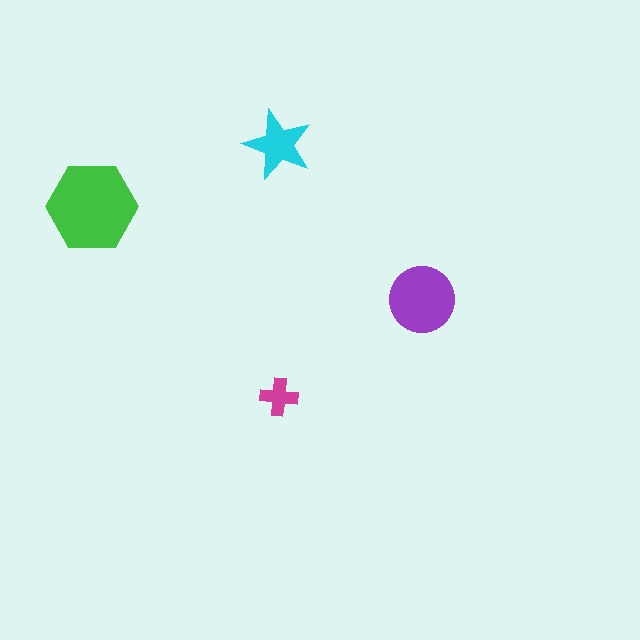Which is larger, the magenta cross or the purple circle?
The purple circle.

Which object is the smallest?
The magenta cross.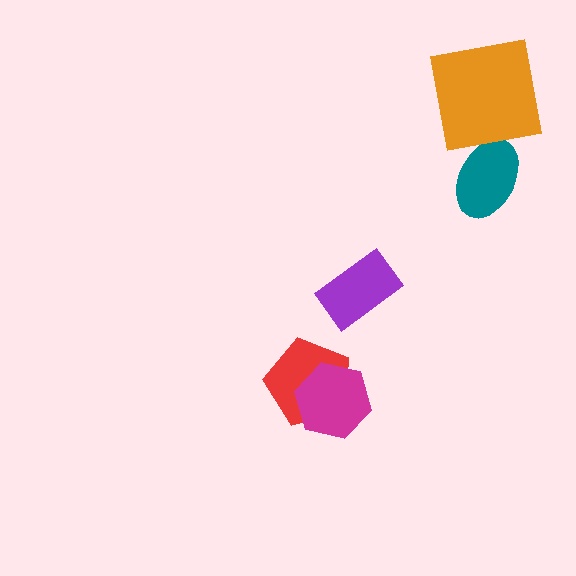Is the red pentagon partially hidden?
Yes, it is partially covered by another shape.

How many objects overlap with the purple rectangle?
0 objects overlap with the purple rectangle.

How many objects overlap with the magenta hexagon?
1 object overlaps with the magenta hexagon.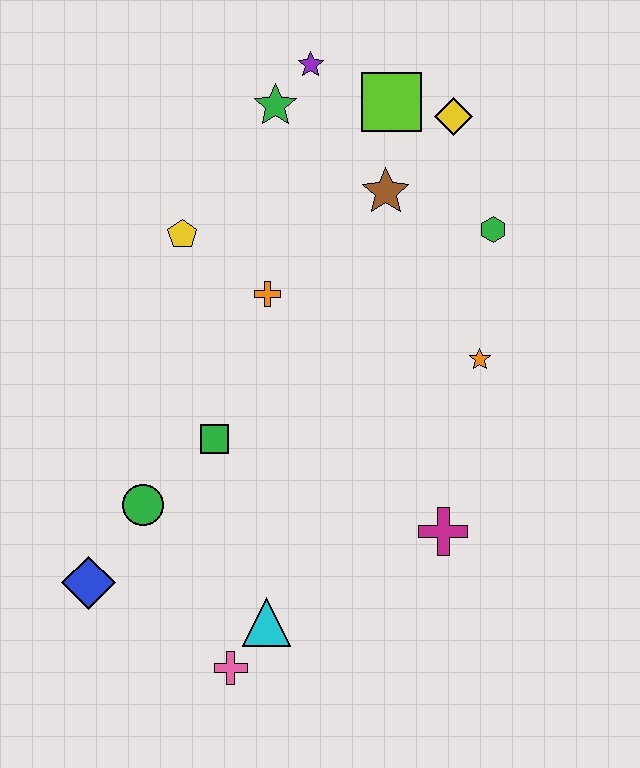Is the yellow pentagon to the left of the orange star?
Yes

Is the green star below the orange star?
No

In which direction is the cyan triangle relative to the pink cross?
The cyan triangle is above the pink cross.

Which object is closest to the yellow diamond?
The lime square is closest to the yellow diamond.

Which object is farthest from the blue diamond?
The yellow diamond is farthest from the blue diamond.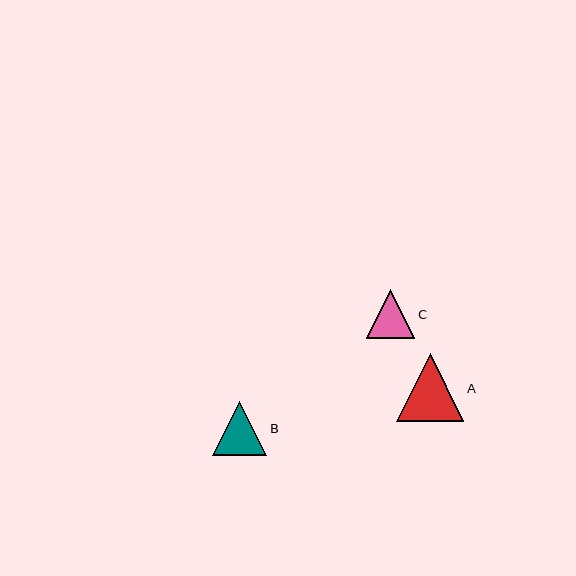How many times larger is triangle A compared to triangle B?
Triangle A is approximately 1.3 times the size of triangle B.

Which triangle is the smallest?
Triangle C is the smallest with a size of approximately 49 pixels.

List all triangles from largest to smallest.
From largest to smallest: A, B, C.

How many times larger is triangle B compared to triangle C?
Triangle B is approximately 1.1 times the size of triangle C.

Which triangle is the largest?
Triangle A is the largest with a size of approximately 68 pixels.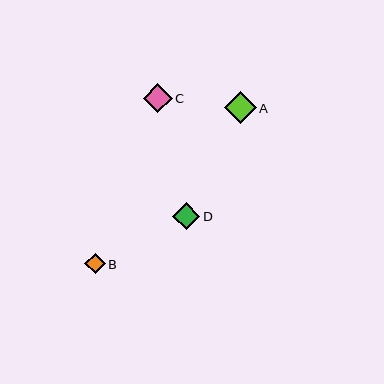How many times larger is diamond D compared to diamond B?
Diamond D is approximately 1.3 times the size of diamond B.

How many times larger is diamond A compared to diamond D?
Diamond A is approximately 1.2 times the size of diamond D.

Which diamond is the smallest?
Diamond B is the smallest with a size of approximately 20 pixels.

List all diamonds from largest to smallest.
From largest to smallest: A, C, D, B.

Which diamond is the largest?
Diamond A is the largest with a size of approximately 32 pixels.